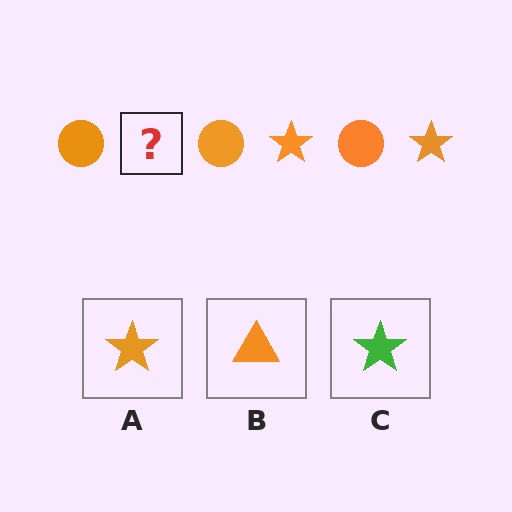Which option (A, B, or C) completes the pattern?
A.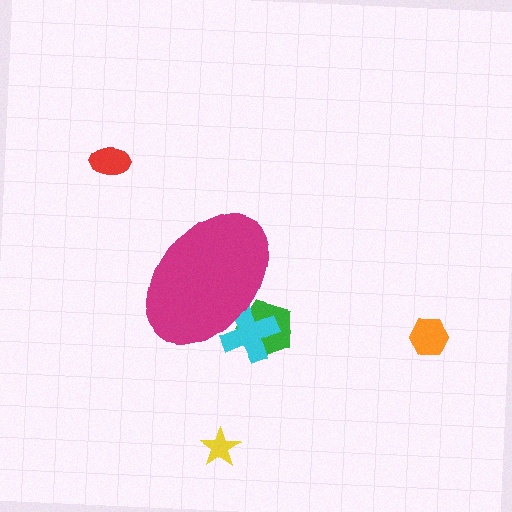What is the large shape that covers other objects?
A magenta ellipse.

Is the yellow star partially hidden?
No, the yellow star is fully visible.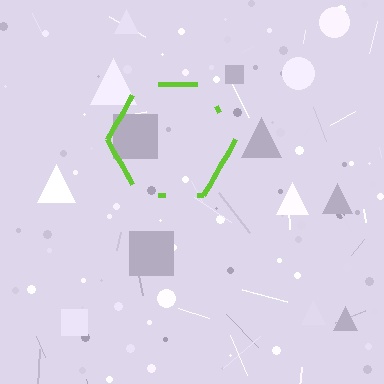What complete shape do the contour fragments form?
The contour fragments form a hexagon.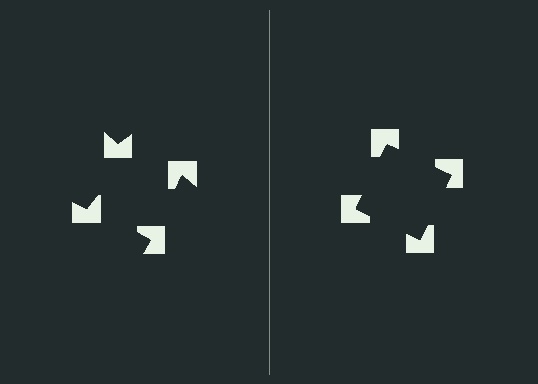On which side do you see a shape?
An illusory square appears on the right side. On the left side the wedge cuts are rotated, so no coherent shape forms.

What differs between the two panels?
The notched squares are positioned identically on both sides; only the wedge orientations differ. On the right they align to a square; on the left they are misaligned.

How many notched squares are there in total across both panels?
8 — 4 on each side.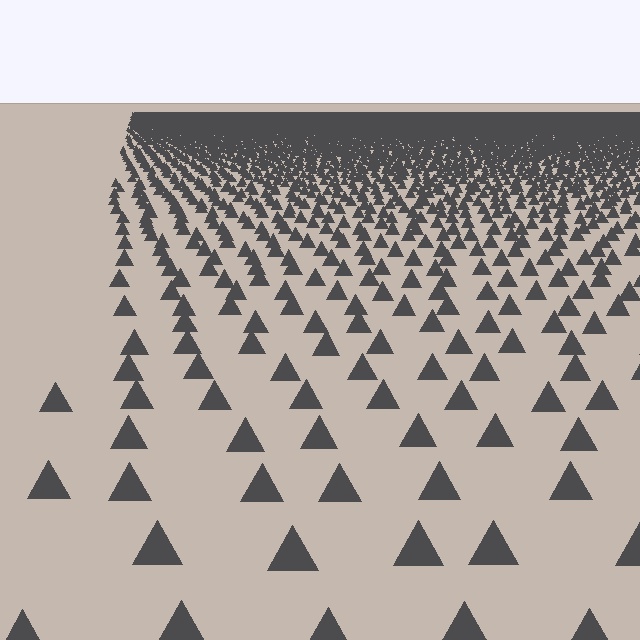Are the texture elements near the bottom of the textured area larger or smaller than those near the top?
Larger. Near the bottom, elements are closer to the viewer and appear at a bigger on-screen size.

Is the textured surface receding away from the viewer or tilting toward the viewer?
The surface is receding away from the viewer. Texture elements get smaller and denser toward the top.